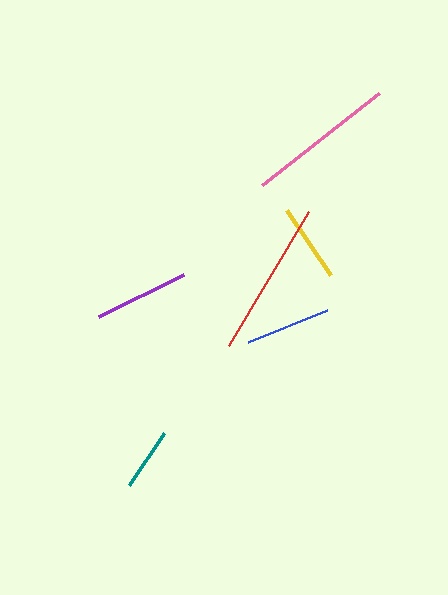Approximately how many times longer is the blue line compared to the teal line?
The blue line is approximately 1.4 times the length of the teal line.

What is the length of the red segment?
The red segment is approximately 156 pixels long.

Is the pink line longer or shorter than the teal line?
The pink line is longer than the teal line.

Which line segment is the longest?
The red line is the longest at approximately 156 pixels.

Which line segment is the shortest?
The teal line is the shortest at approximately 63 pixels.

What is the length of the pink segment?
The pink segment is approximately 149 pixels long.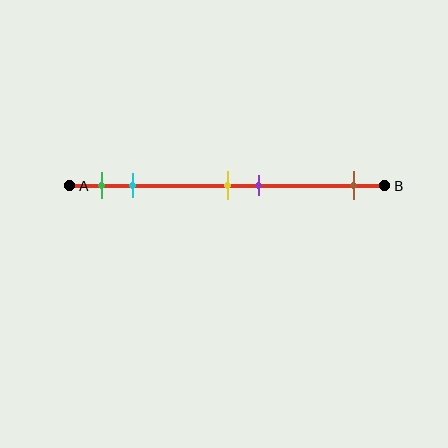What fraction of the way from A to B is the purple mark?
The purple mark is approximately 60% (0.6) of the way from A to B.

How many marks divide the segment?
There are 5 marks dividing the segment.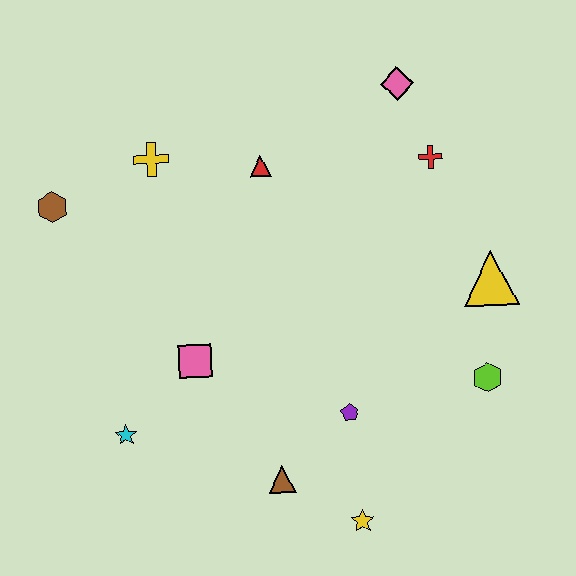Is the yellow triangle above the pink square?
Yes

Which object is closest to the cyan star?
The pink square is closest to the cyan star.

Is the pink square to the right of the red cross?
No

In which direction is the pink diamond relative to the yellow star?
The pink diamond is above the yellow star.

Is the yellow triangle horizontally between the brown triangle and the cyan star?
No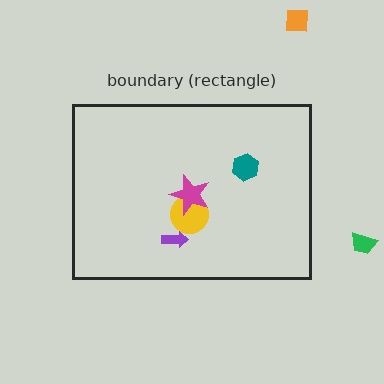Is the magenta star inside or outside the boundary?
Inside.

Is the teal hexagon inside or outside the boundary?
Inside.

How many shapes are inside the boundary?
4 inside, 2 outside.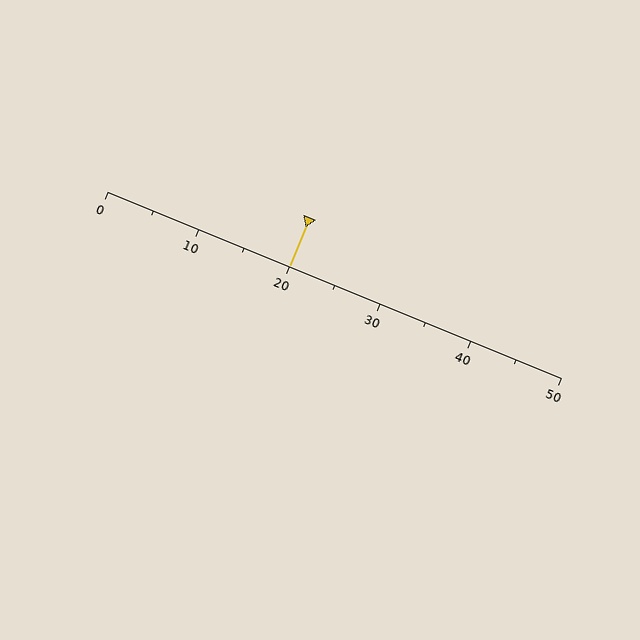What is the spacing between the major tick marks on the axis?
The major ticks are spaced 10 apart.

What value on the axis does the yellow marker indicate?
The marker indicates approximately 20.